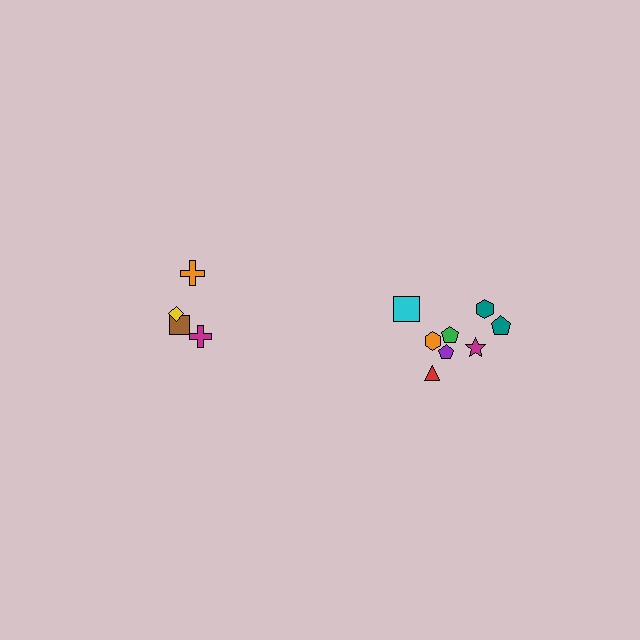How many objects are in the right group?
There are 8 objects.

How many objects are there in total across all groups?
There are 12 objects.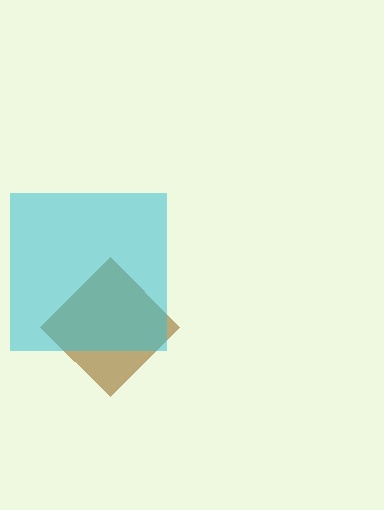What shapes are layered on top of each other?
The layered shapes are: a brown diamond, a cyan square.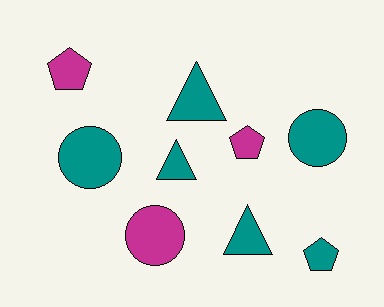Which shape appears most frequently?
Circle, with 3 objects.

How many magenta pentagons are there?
There are 2 magenta pentagons.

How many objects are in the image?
There are 9 objects.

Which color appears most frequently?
Teal, with 6 objects.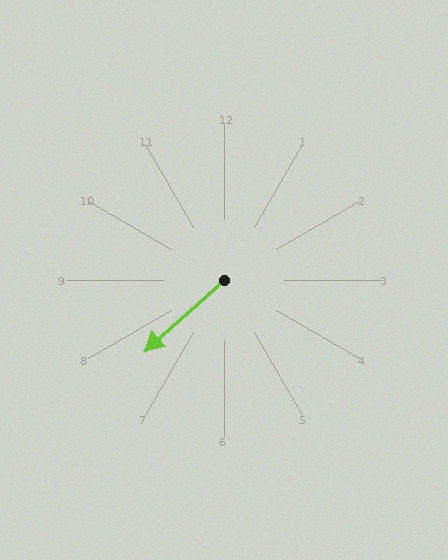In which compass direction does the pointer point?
Southwest.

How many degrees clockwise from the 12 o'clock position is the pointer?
Approximately 228 degrees.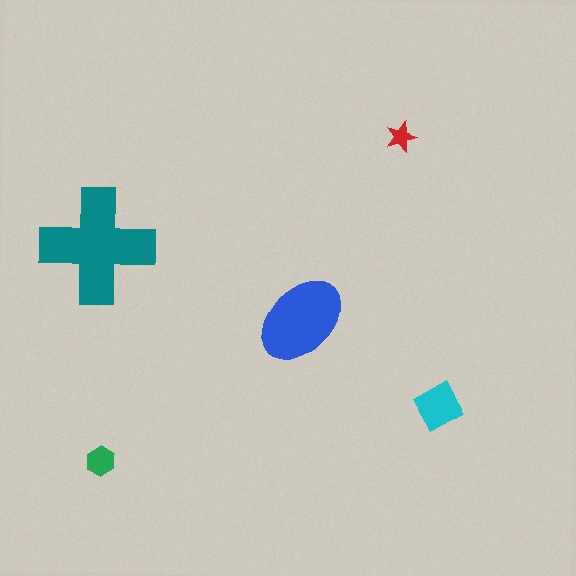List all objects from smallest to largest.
The red star, the green hexagon, the cyan diamond, the blue ellipse, the teal cross.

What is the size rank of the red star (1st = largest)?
5th.